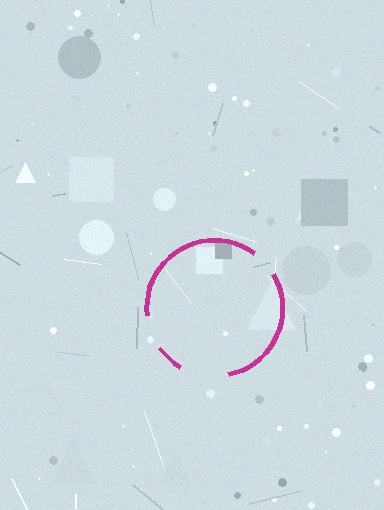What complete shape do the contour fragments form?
The contour fragments form a circle.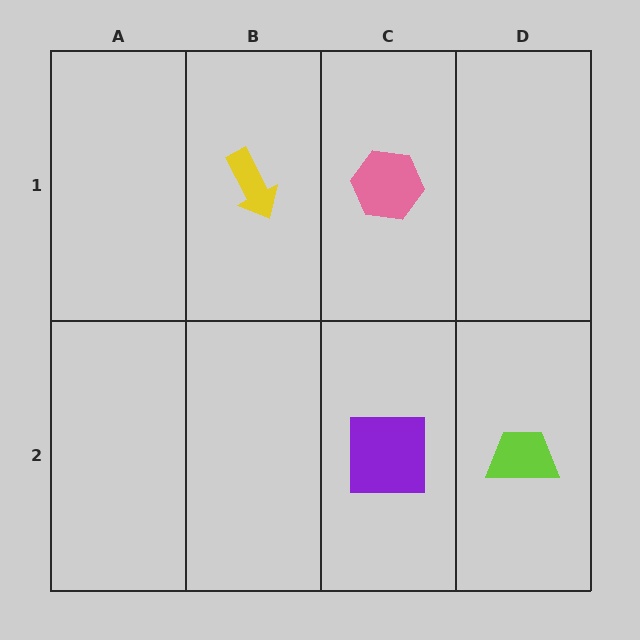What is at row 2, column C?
A purple square.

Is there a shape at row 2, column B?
No, that cell is empty.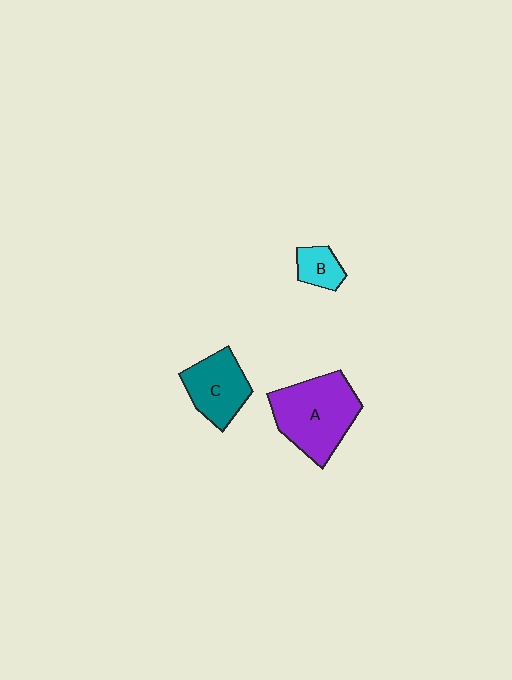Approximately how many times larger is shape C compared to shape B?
Approximately 2.1 times.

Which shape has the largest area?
Shape A (purple).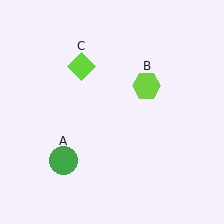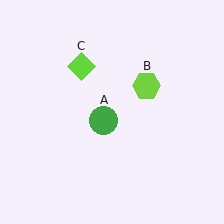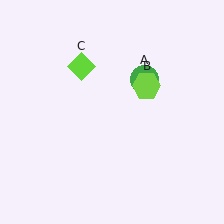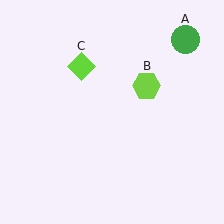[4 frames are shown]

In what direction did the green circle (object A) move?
The green circle (object A) moved up and to the right.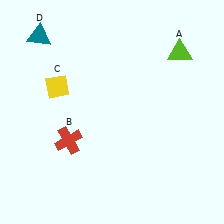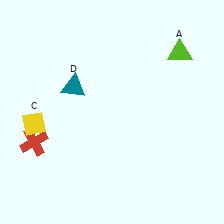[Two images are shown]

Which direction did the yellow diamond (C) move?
The yellow diamond (C) moved down.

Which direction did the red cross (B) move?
The red cross (B) moved left.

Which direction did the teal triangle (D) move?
The teal triangle (D) moved down.